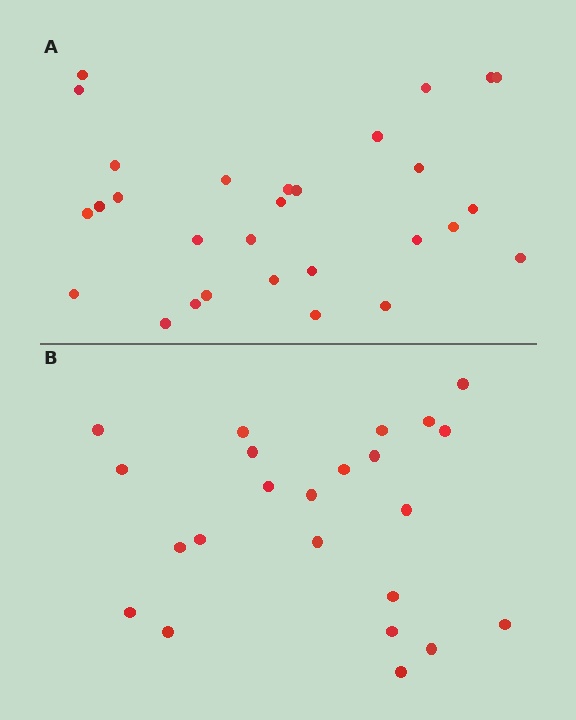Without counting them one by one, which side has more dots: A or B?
Region A (the top region) has more dots.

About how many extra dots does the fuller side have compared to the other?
Region A has about 6 more dots than region B.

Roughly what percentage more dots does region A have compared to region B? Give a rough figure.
About 25% more.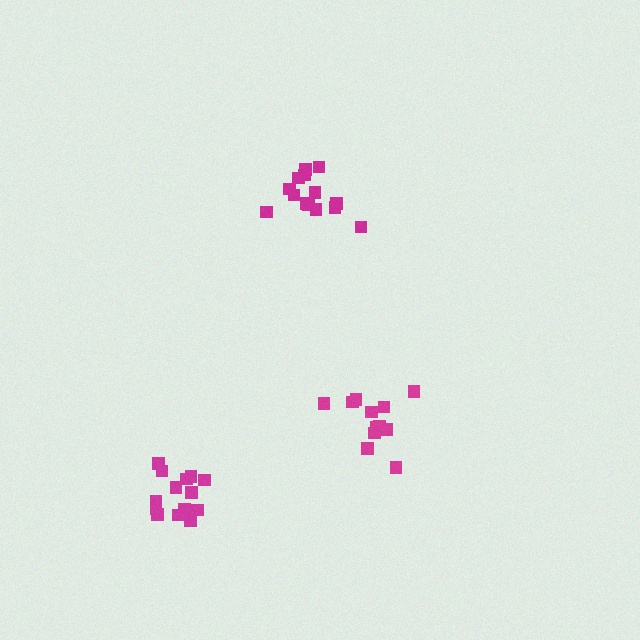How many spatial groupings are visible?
There are 3 spatial groupings.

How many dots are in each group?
Group 1: 12 dots, Group 2: 14 dots, Group 3: 14 dots (40 total).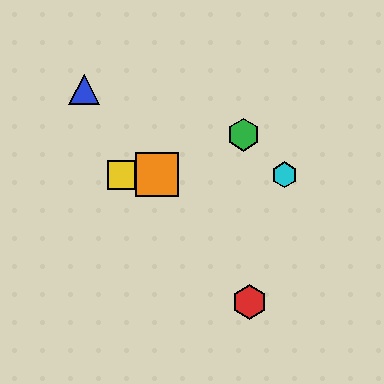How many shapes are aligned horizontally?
4 shapes (the yellow square, the purple triangle, the orange square, the cyan hexagon) are aligned horizontally.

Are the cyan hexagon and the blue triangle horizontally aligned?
No, the cyan hexagon is at y≈175 and the blue triangle is at y≈89.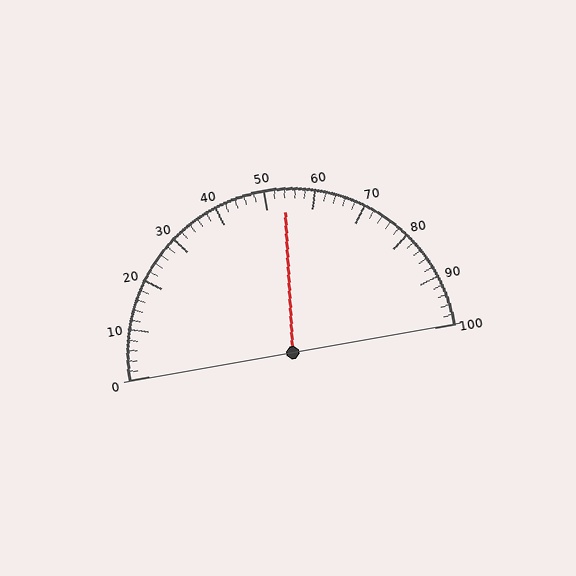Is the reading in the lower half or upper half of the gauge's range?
The reading is in the upper half of the range (0 to 100).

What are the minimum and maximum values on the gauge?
The gauge ranges from 0 to 100.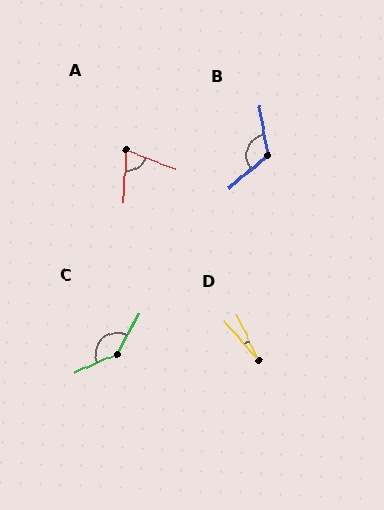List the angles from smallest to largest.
D (16°), A (72°), B (121°), C (141°).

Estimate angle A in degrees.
Approximately 72 degrees.